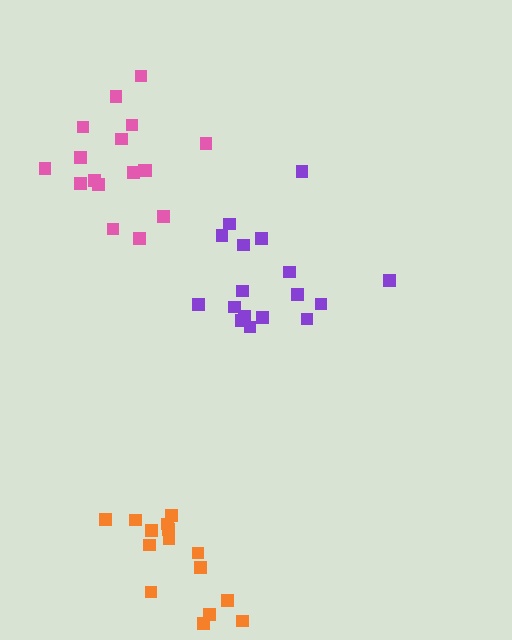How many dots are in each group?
Group 1: 17 dots, Group 2: 17 dots, Group 3: 15 dots (49 total).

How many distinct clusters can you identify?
There are 3 distinct clusters.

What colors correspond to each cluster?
The clusters are colored: purple, pink, orange.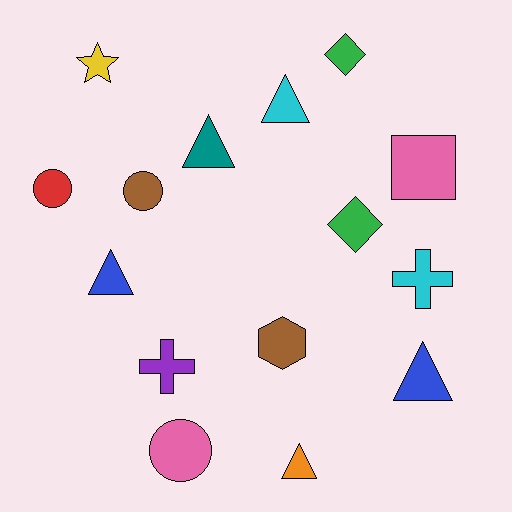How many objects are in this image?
There are 15 objects.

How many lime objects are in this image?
There are no lime objects.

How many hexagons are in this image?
There is 1 hexagon.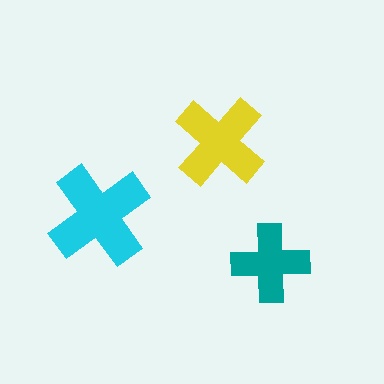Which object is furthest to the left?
The cyan cross is leftmost.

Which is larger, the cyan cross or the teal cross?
The cyan one.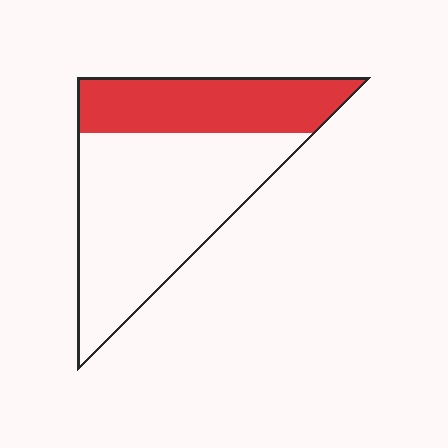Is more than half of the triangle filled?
No.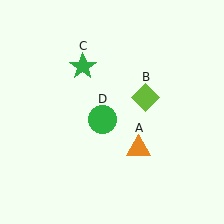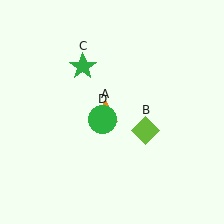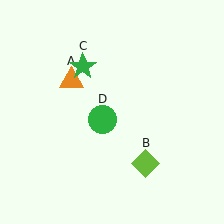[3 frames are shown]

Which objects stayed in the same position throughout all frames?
Green star (object C) and green circle (object D) remained stationary.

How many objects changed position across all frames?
2 objects changed position: orange triangle (object A), lime diamond (object B).